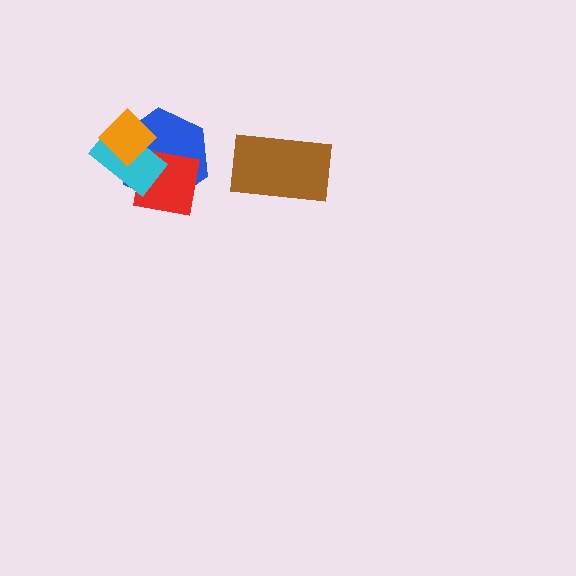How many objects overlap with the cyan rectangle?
3 objects overlap with the cyan rectangle.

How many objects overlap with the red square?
2 objects overlap with the red square.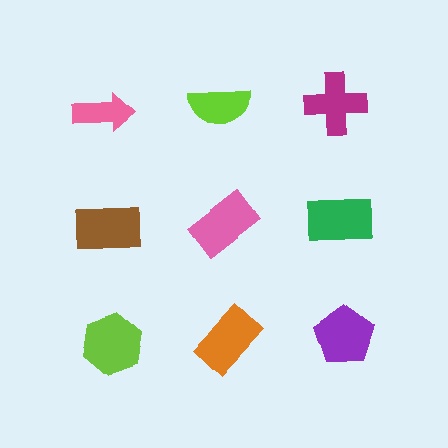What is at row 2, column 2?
A pink rectangle.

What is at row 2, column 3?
A green rectangle.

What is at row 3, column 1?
A lime hexagon.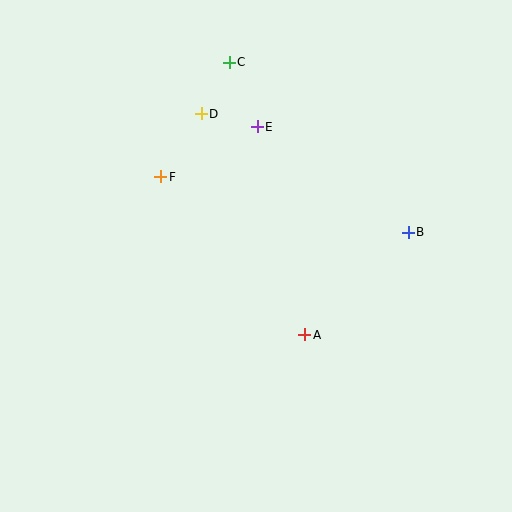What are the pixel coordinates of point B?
Point B is at (408, 232).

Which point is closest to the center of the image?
Point A at (305, 335) is closest to the center.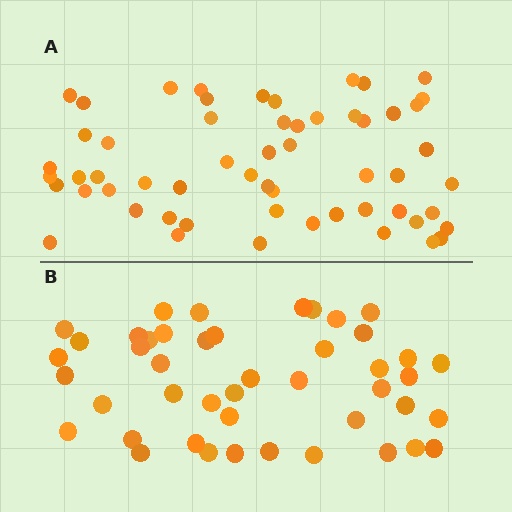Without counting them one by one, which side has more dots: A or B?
Region A (the top region) has more dots.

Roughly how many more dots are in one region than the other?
Region A has roughly 12 or so more dots than region B.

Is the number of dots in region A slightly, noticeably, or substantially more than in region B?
Region A has noticeably more, but not dramatically so. The ratio is roughly 1.3 to 1.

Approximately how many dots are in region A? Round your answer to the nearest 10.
About 60 dots. (The exact count is 57, which rounds to 60.)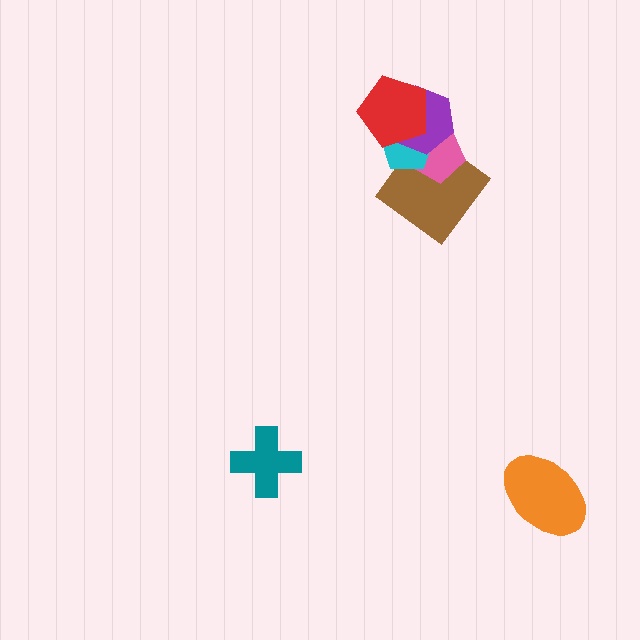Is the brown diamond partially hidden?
Yes, it is partially covered by another shape.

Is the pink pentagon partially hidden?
Yes, it is partially covered by another shape.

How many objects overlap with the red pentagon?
3 objects overlap with the red pentagon.